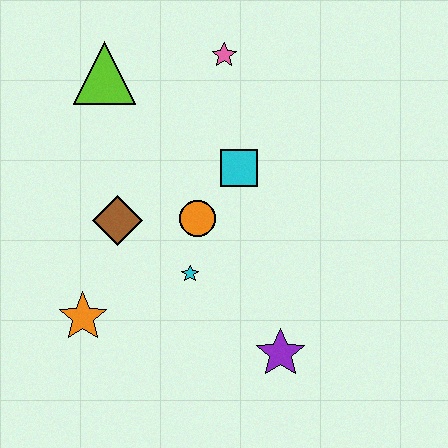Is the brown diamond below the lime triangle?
Yes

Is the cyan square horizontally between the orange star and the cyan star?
No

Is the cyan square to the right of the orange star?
Yes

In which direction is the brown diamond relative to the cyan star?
The brown diamond is to the left of the cyan star.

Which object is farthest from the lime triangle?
The purple star is farthest from the lime triangle.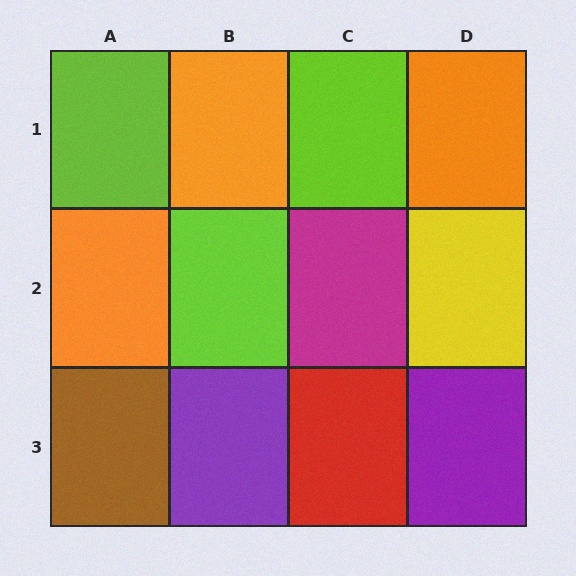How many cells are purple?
2 cells are purple.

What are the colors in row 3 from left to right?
Brown, purple, red, purple.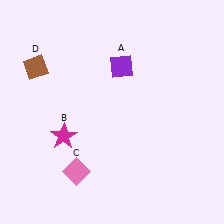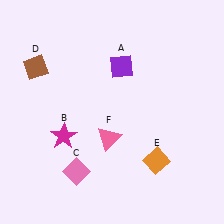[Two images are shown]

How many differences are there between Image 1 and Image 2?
There are 2 differences between the two images.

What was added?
An orange diamond (E), a pink triangle (F) were added in Image 2.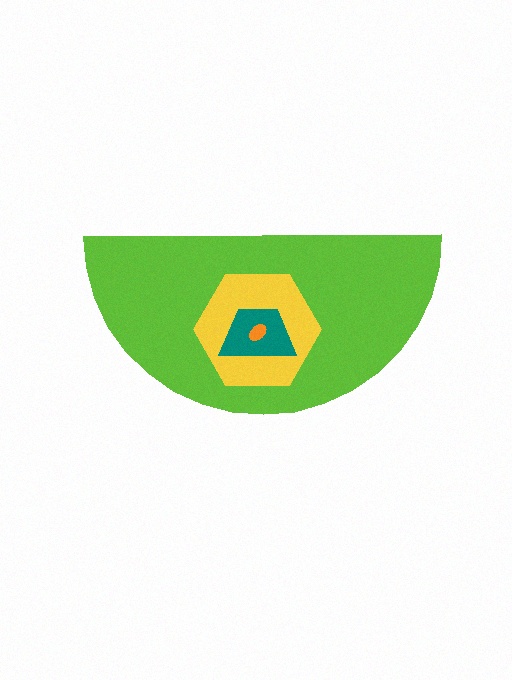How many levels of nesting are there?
4.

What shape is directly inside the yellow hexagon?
The teal trapezoid.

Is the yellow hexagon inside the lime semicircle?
Yes.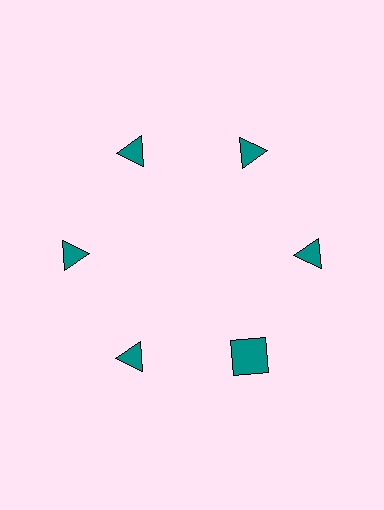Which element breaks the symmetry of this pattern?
The teal square at roughly the 5 o'clock position breaks the symmetry. All other shapes are teal triangles.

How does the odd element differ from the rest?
It has a different shape: square instead of triangle.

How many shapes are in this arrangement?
There are 6 shapes arranged in a ring pattern.